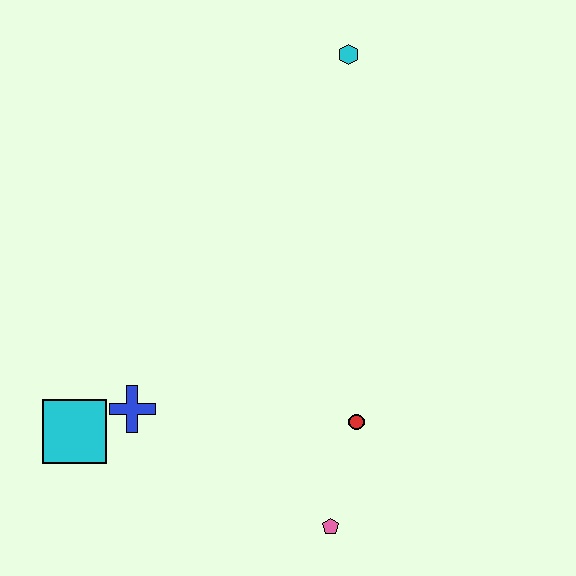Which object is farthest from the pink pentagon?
The cyan hexagon is farthest from the pink pentagon.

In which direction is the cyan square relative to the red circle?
The cyan square is to the left of the red circle.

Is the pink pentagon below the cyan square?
Yes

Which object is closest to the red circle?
The pink pentagon is closest to the red circle.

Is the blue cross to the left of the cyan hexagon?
Yes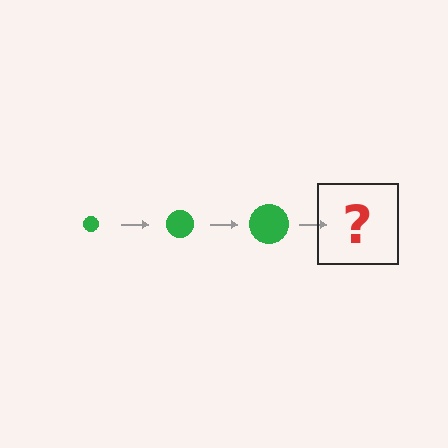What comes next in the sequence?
The next element should be a green circle, larger than the previous one.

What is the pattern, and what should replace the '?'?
The pattern is that the circle gets progressively larger each step. The '?' should be a green circle, larger than the previous one.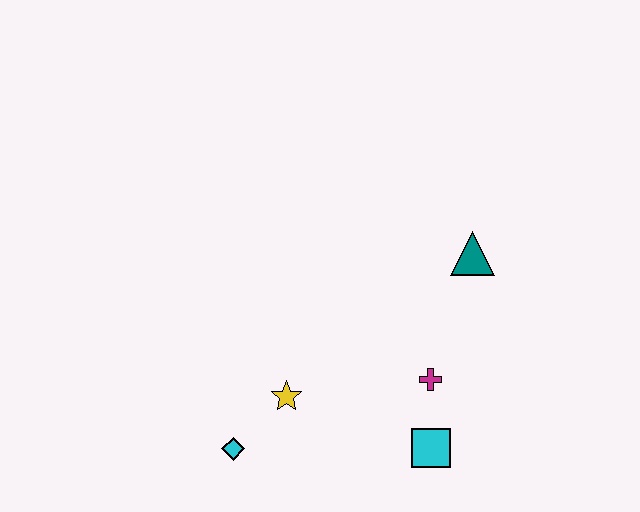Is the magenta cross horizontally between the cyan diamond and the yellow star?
No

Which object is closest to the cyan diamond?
The yellow star is closest to the cyan diamond.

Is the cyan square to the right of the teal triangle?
No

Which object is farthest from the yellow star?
The teal triangle is farthest from the yellow star.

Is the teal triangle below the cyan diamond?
No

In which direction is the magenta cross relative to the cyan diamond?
The magenta cross is to the right of the cyan diamond.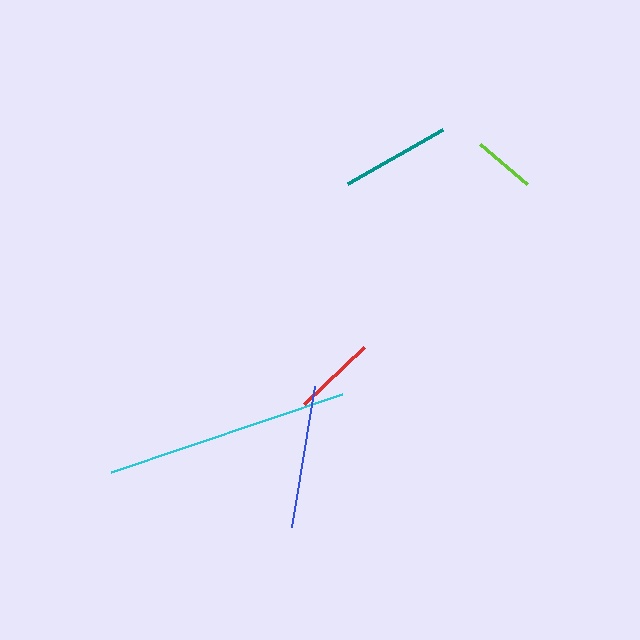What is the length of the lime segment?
The lime segment is approximately 62 pixels long.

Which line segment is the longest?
The cyan line is the longest at approximately 244 pixels.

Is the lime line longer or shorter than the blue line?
The blue line is longer than the lime line.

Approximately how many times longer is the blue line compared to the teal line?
The blue line is approximately 1.3 times the length of the teal line.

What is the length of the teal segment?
The teal segment is approximately 110 pixels long.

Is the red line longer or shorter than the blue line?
The blue line is longer than the red line.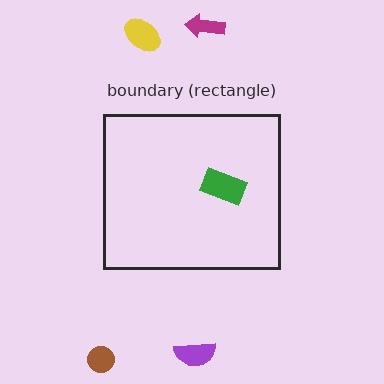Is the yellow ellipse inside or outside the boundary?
Outside.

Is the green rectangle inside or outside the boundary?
Inside.